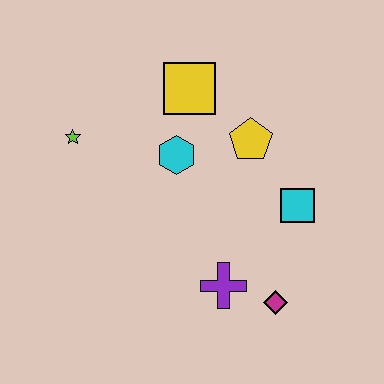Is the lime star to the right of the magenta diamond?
No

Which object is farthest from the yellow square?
The magenta diamond is farthest from the yellow square.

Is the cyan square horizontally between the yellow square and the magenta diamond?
No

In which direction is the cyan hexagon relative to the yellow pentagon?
The cyan hexagon is to the left of the yellow pentagon.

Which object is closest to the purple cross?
The magenta diamond is closest to the purple cross.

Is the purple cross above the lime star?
No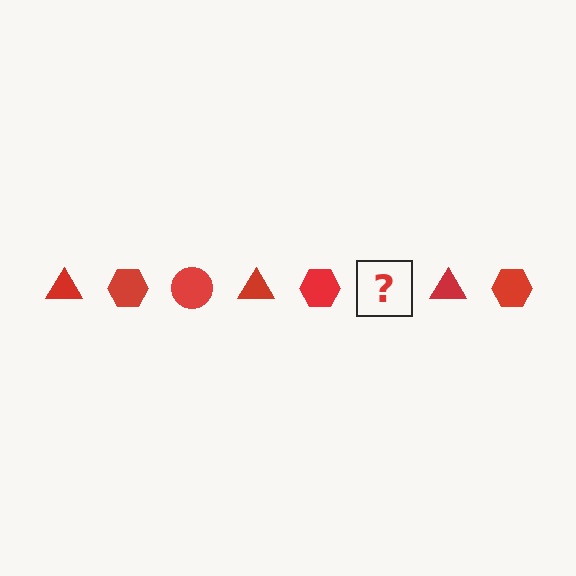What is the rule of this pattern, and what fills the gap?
The rule is that the pattern cycles through triangle, hexagon, circle shapes in red. The gap should be filled with a red circle.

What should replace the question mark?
The question mark should be replaced with a red circle.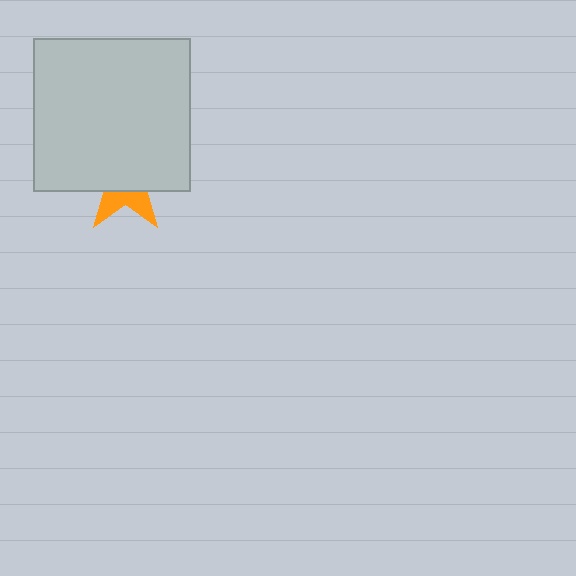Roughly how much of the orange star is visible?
A small part of it is visible (roughly 34%).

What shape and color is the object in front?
The object in front is a light gray rectangle.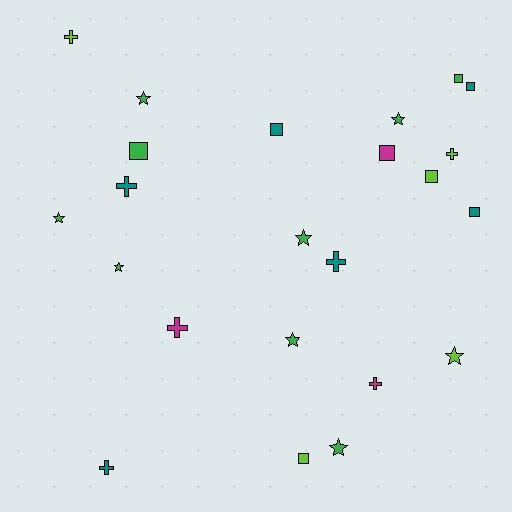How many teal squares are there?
There are 3 teal squares.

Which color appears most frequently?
Green, with 9 objects.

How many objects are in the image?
There are 23 objects.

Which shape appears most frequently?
Star, with 8 objects.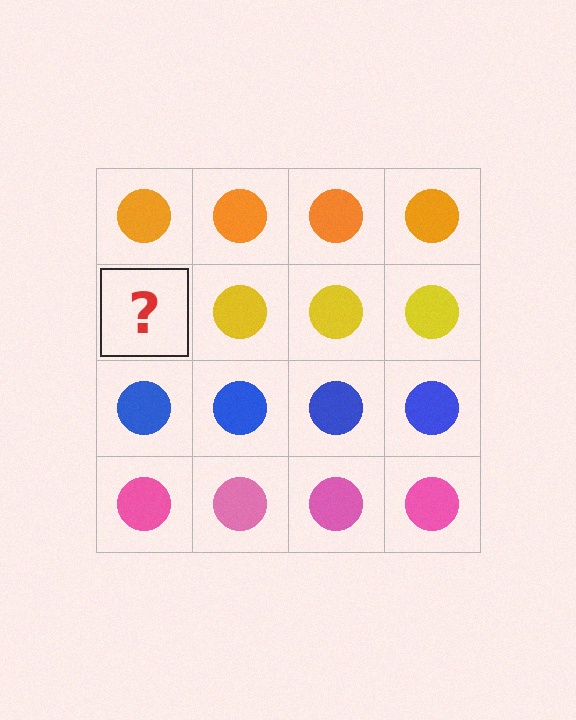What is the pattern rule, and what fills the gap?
The rule is that each row has a consistent color. The gap should be filled with a yellow circle.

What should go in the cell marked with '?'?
The missing cell should contain a yellow circle.